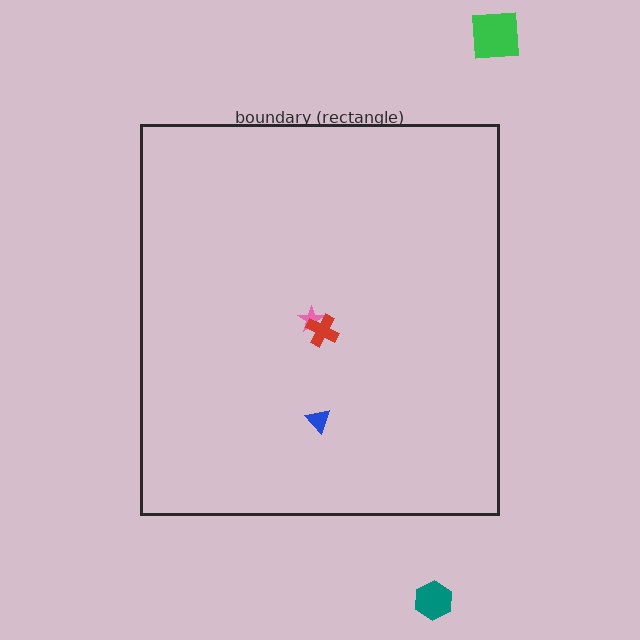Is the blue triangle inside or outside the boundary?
Inside.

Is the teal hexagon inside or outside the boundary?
Outside.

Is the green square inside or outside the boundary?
Outside.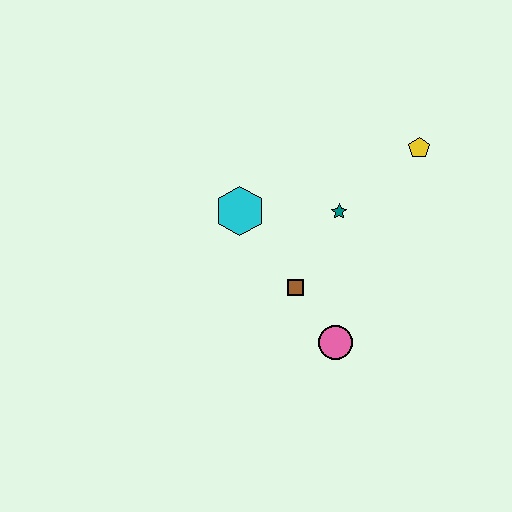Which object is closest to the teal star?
The brown square is closest to the teal star.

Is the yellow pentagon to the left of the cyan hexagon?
No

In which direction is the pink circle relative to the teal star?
The pink circle is below the teal star.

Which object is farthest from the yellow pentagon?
The pink circle is farthest from the yellow pentagon.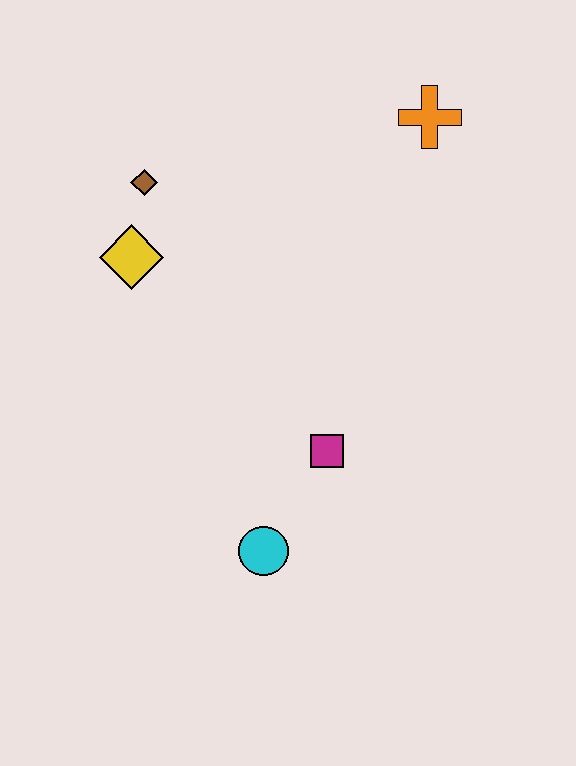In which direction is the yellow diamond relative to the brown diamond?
The yellow diamond is below the brown diamond.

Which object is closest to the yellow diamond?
The brown diamond is closest to the yellow diamond.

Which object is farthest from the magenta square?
The orange cross is farthest from the magenta square.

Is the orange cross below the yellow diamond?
No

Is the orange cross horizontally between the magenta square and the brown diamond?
No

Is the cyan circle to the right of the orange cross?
No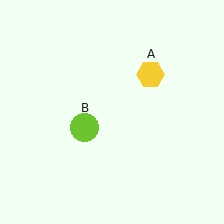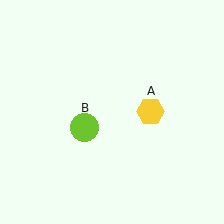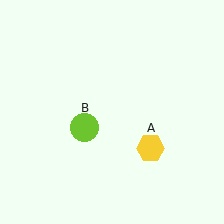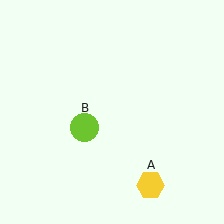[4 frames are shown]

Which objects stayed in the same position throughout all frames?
Lime circle (object B) remained stationary.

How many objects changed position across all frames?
1 object changed position: yellow hexagon (object A).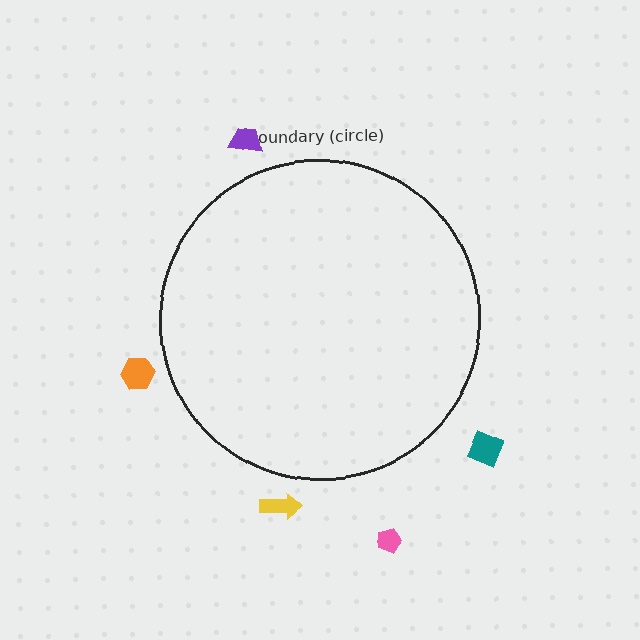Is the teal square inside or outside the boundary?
Outside.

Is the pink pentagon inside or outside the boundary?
Outside.